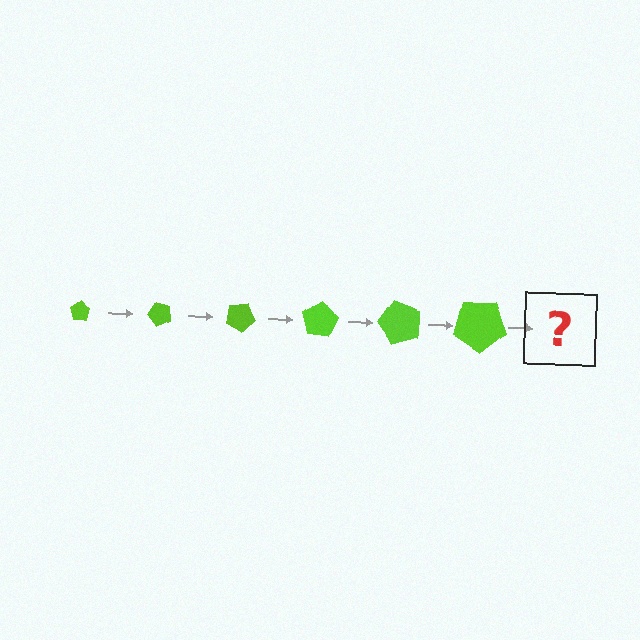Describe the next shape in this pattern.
It should be a pentagon, larger than the previous one and rotated 300 degrees from the start.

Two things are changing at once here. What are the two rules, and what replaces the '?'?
The two rules are that the pentagon grows larger each step and it rotates 50 degrees each step. The '?' should be a pentagon, larger than the previous one and rotated 300 degrees from the start.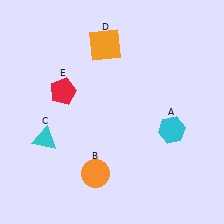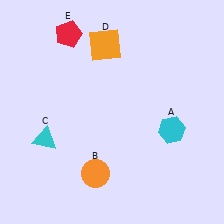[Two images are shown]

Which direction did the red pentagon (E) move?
The red pentagon (E) moved up.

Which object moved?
The red pentagon (E) moved up.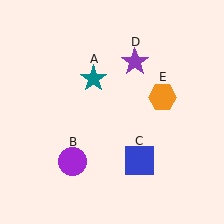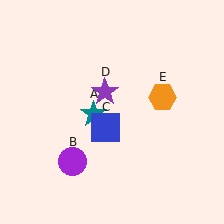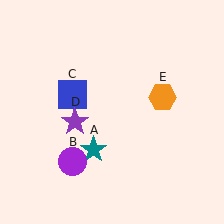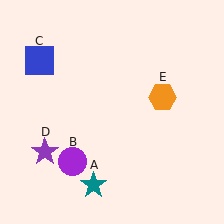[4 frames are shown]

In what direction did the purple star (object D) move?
The purple star (object D) moved down and to the left.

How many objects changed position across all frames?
3 objects changed position: teal star (object A), blue square (object C), purple star (object D).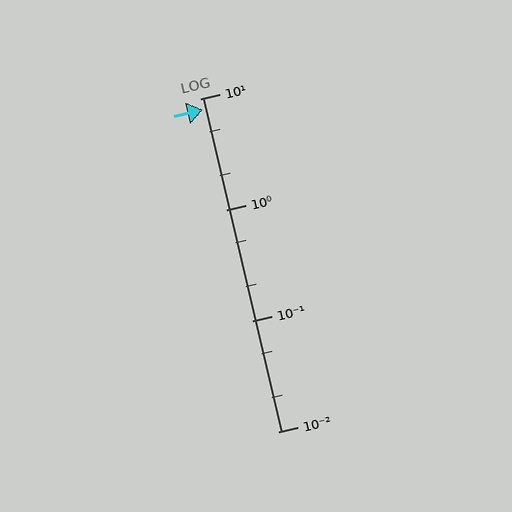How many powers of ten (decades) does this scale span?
The scale spans 3 decades, from 0.01 to 10.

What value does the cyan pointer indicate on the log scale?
The pointer indicates approximately 7.9.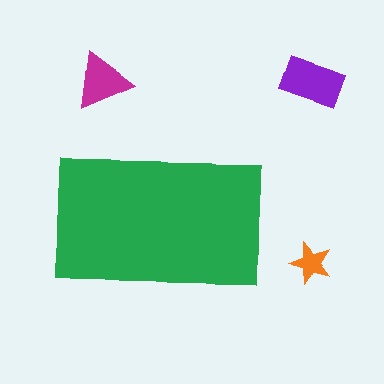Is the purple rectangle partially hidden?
No, the purple rectangle is fully visible.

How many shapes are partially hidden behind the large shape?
0 shapes are partially hidden.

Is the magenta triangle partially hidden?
No, the magenta triangle is fully visible.